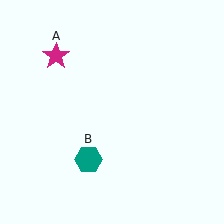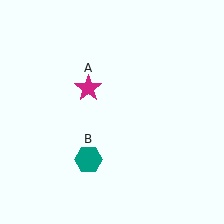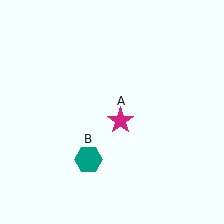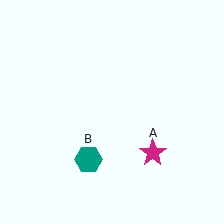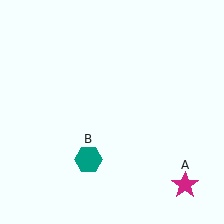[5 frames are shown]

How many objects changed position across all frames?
1 object changed position: magenta star (object A).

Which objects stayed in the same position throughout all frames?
Teal hexagon (object B) remained stationary.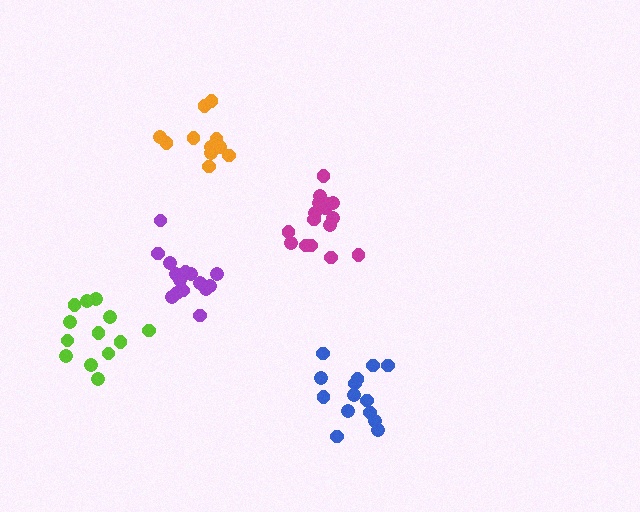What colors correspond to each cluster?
The clusters are colored: purple, magenta, lime, blue, orange.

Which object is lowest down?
The blue cluster is bottommost.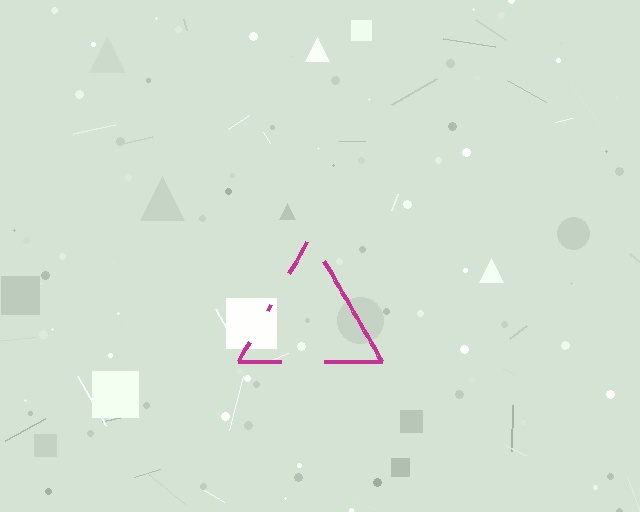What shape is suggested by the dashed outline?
The dashed outline suggests a triangle.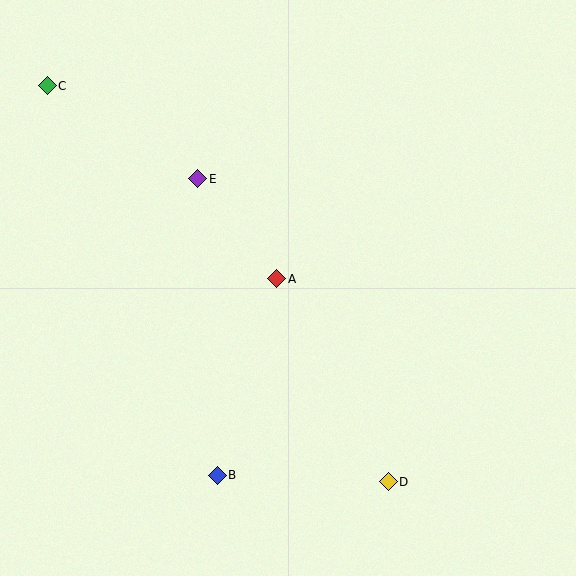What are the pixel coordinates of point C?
Point C is at (47, 86).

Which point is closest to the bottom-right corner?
Point D is closest to the bottom-right corner.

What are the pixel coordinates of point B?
Point B is at (217, 475).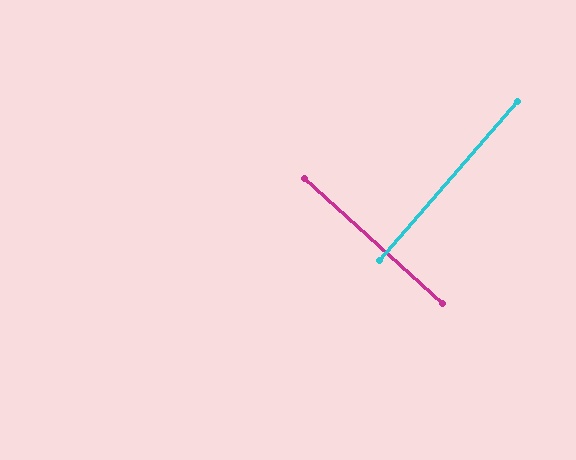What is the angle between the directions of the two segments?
Approximately 89 degrees.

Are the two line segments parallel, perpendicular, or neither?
Perpendicular — they meet at approximately 89°.